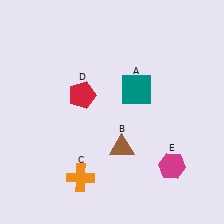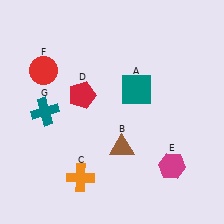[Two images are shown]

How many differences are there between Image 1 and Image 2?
There are 2 differences between the two images.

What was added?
A red circle (F), a teal cross (G) were added in Image 2.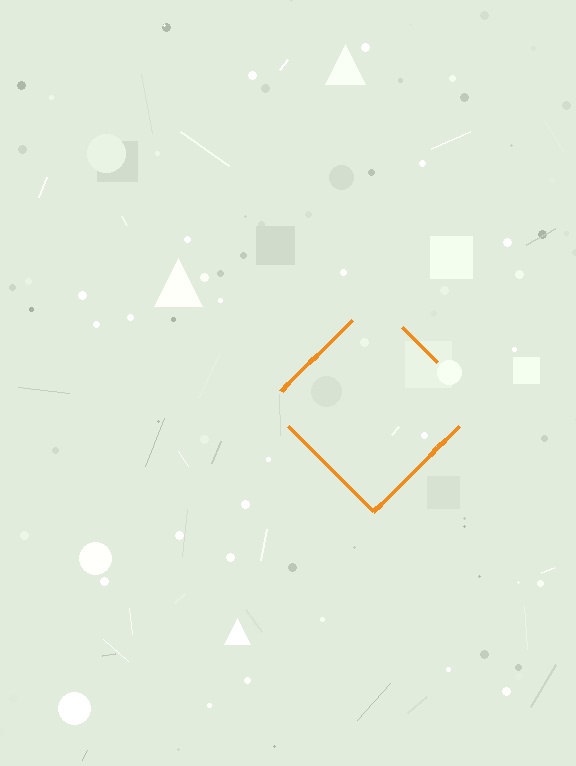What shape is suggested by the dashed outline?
The dashed outline suggests a diamond.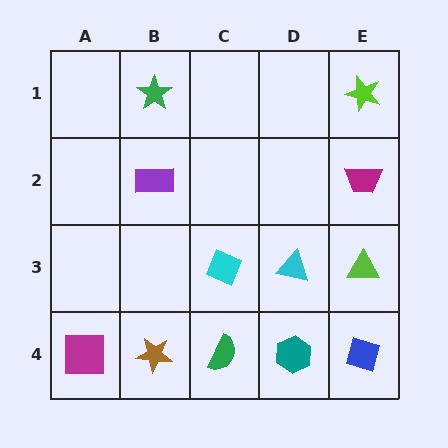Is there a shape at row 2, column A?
No, that cell is empty.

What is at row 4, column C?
A green semicircle.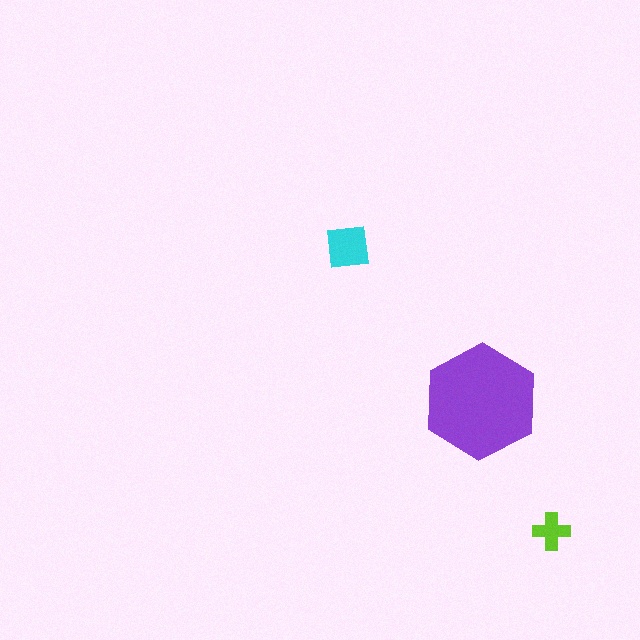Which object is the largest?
The purple hexagon.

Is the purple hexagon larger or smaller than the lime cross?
Larger.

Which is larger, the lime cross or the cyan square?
The cyan square.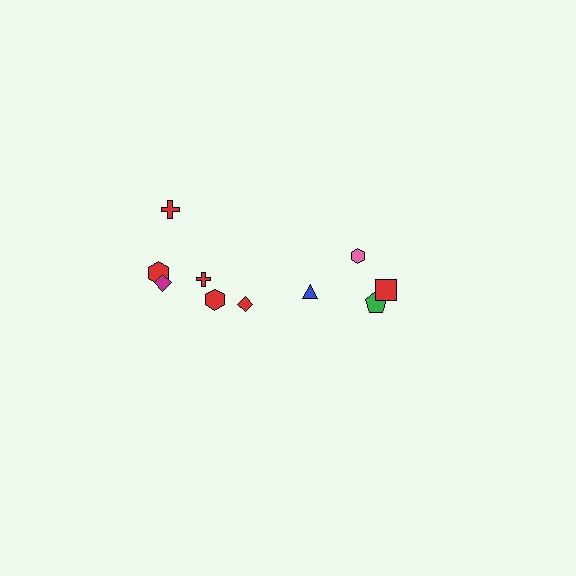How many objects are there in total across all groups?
There are 10 objects.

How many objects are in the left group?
There are 6 objects.